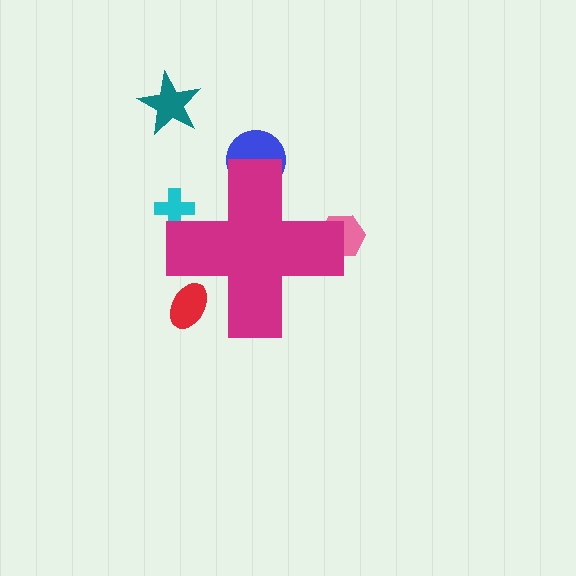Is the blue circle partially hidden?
Yes, the blue circle is partially hidden behind the magenta cross.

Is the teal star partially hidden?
No, the teal star is fully visible.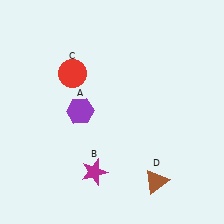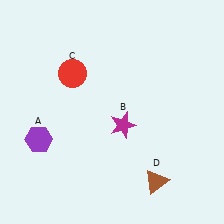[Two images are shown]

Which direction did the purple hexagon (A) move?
The purple hexagon (A) moved left.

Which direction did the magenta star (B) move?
The magenta star (B) moved up.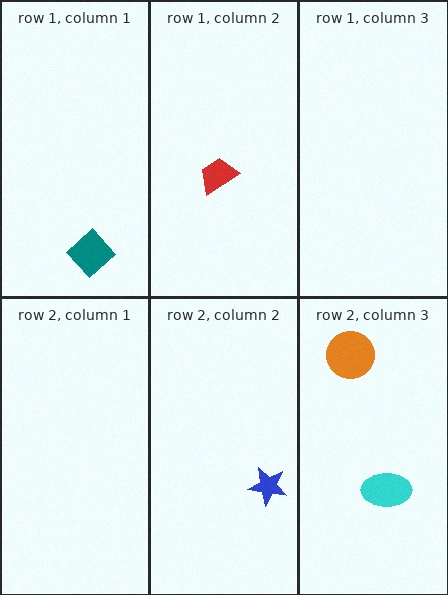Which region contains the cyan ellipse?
The row 2, column 3 region.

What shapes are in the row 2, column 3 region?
The orange circle, the cyan ellipse.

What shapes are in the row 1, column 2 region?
The red trapezoid.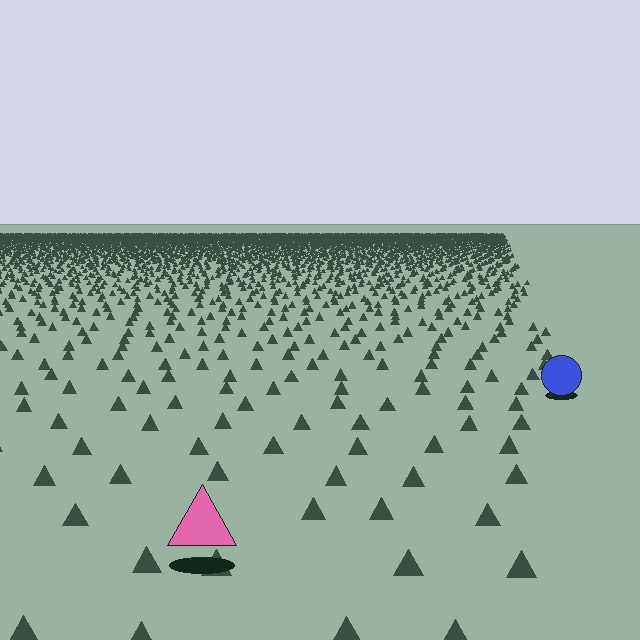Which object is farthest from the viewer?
The blue circle is farthest from the viewer. It appears smaller and the ground texture around it is denser.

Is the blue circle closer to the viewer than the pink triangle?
No. The pink triangle is closer — you can tell from the texture gradient: the ground texture is coarser near it.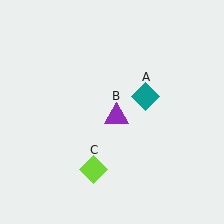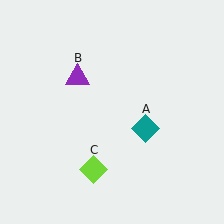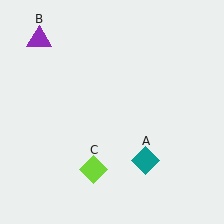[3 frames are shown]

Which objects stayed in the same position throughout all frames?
Lime diamond (object C) remained stationary.